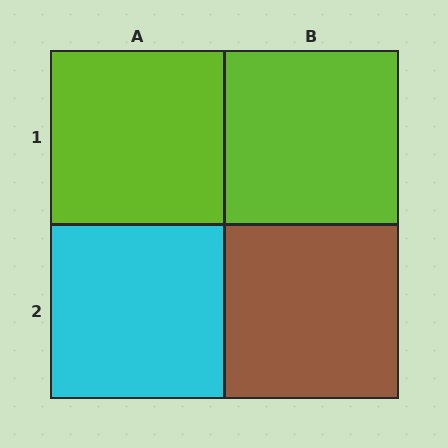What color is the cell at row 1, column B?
Lime.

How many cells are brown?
1 cell is brown.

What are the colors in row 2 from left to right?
Cyan, brown.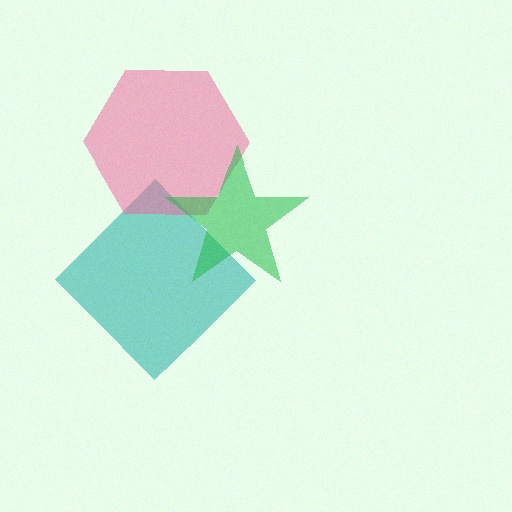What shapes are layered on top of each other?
The layered shapes are: a teal diamond, a pink hexagon, a green star.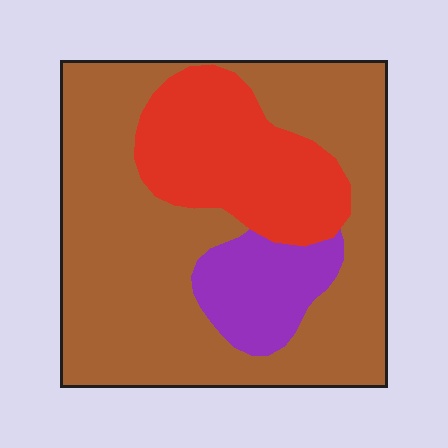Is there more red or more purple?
Red.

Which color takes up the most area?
Brown, at roughly 65%.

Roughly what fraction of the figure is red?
Red takes up about one quarter (1/4) of the figure.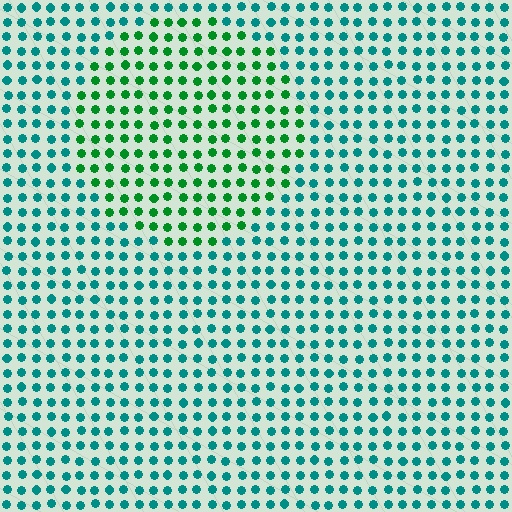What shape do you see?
I see a circle.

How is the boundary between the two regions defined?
The boundary is defined purely by a slight shift in hue (about 43 degrees). Spacing, size, and orientation are identical on both sides.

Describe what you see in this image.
The image is filled with small teal elements in a uniform arrangement. A circle-shaped region is visible where the elements are tinted to a slightly different hue, forming a subtle color boundary.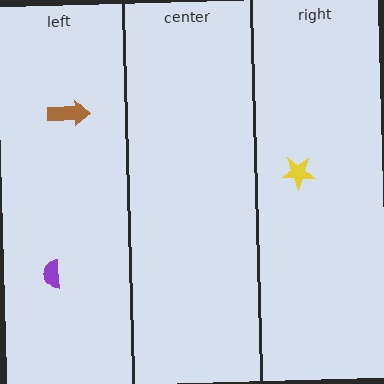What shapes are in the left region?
The purple semicircle, the brown arrow.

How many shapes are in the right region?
1.